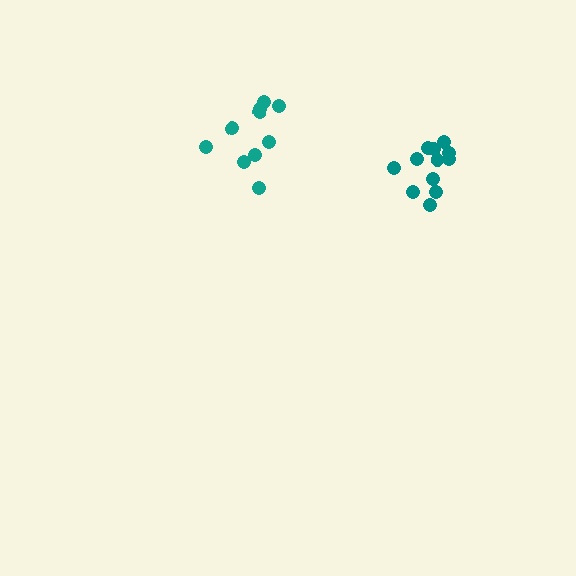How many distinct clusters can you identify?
There are 2 distinct clusters.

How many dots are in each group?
Group 1: 10 dots, Group 2: 12 dots (22 total).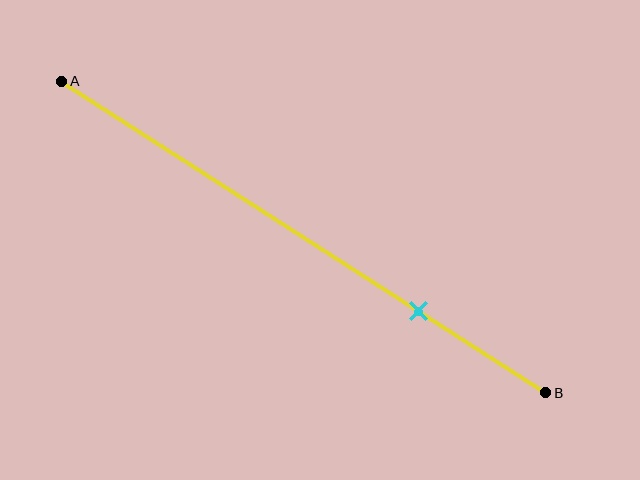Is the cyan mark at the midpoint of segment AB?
No, the mark is at about 75% from A, not at the 50% midpoint.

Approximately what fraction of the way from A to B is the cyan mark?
The cyan mark is approximately 75% of the way from A to B.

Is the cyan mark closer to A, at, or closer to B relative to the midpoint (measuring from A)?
The cyan mark is closer to point B than the midpoint of segment AB.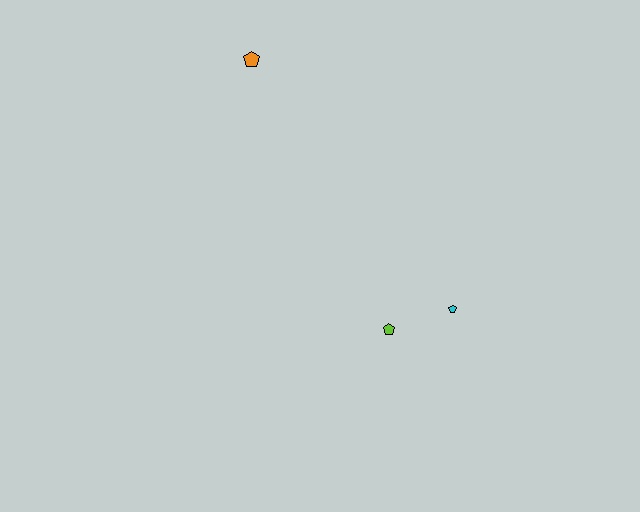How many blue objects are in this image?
There are no blue objects.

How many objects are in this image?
There are 3 objects.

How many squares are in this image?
There are no squares.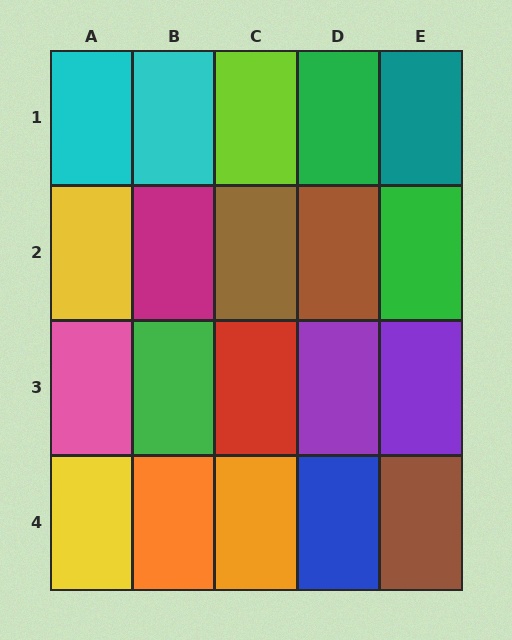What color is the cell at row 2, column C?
Brown.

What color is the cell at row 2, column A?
Yellow.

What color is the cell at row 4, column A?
Yellow.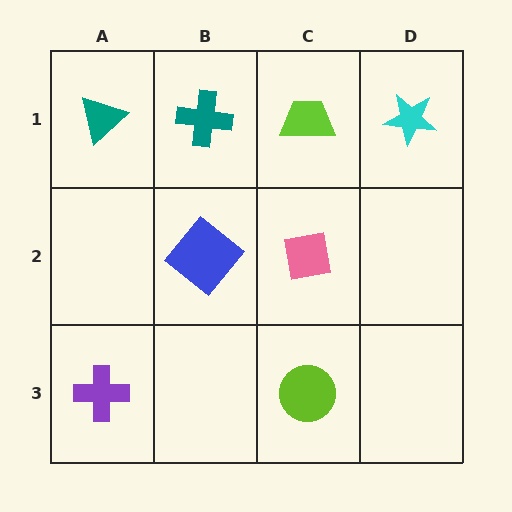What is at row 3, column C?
A lime circle.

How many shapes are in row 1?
4 shapes.